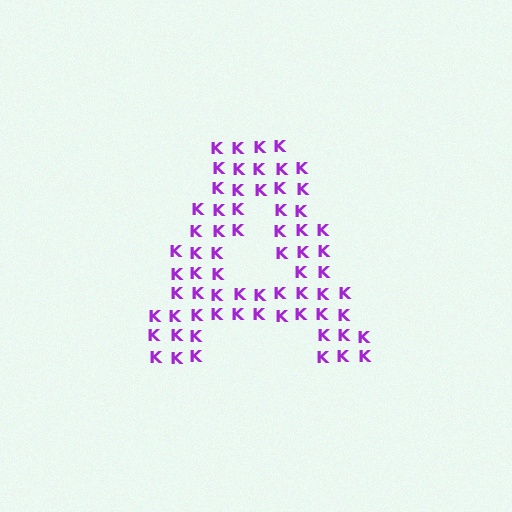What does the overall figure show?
The overall figure shows the letter A.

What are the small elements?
The small elements are letter K's.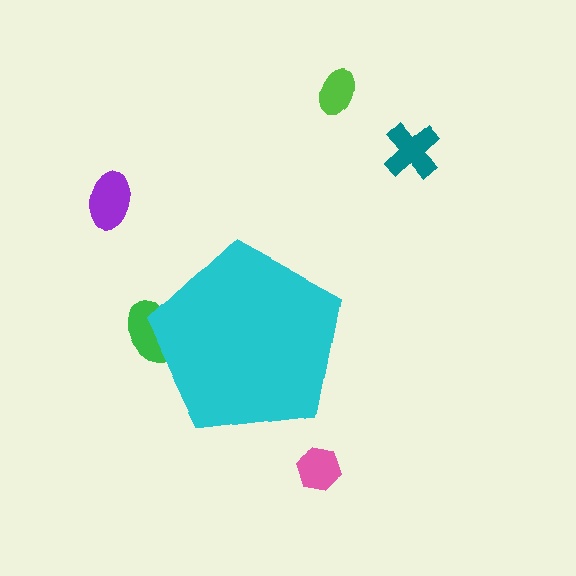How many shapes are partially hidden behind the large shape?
1 shape is partially hidden.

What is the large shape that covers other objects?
A cyan pentagon.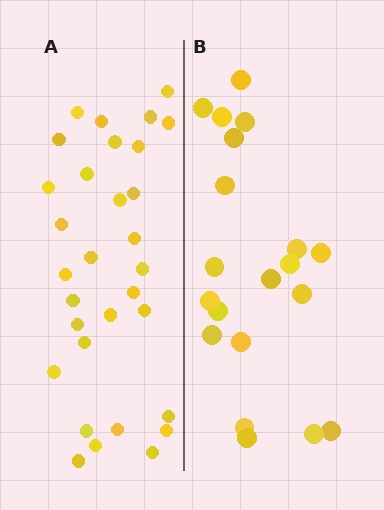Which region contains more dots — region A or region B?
Region A (the left region) has more dots.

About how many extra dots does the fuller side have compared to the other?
Region A has roughly 12 or so more dots than region B.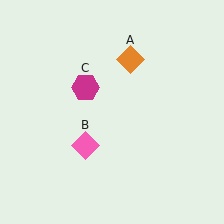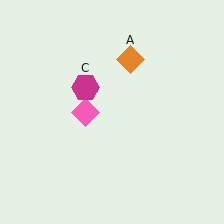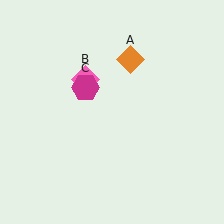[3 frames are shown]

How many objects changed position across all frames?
1 object changed position: pink diamond (object B).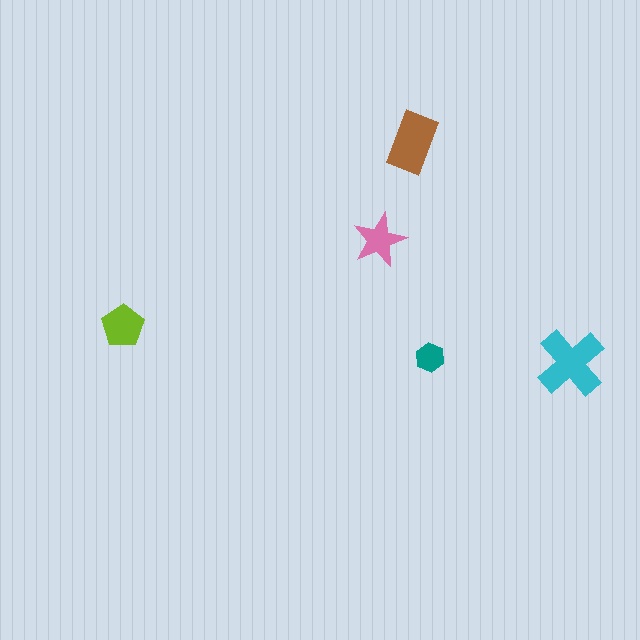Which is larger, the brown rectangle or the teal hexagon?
The brown rectangle.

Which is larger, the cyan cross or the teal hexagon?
The cyan cross.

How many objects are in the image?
There are 5 objects in the image.